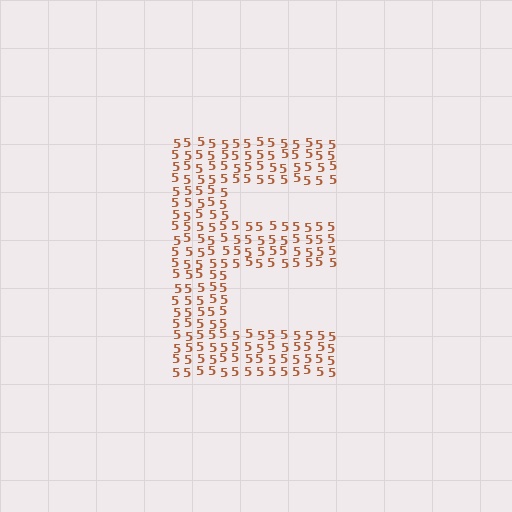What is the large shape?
The large shape is the letter E.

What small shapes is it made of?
It is made of small digit 5's.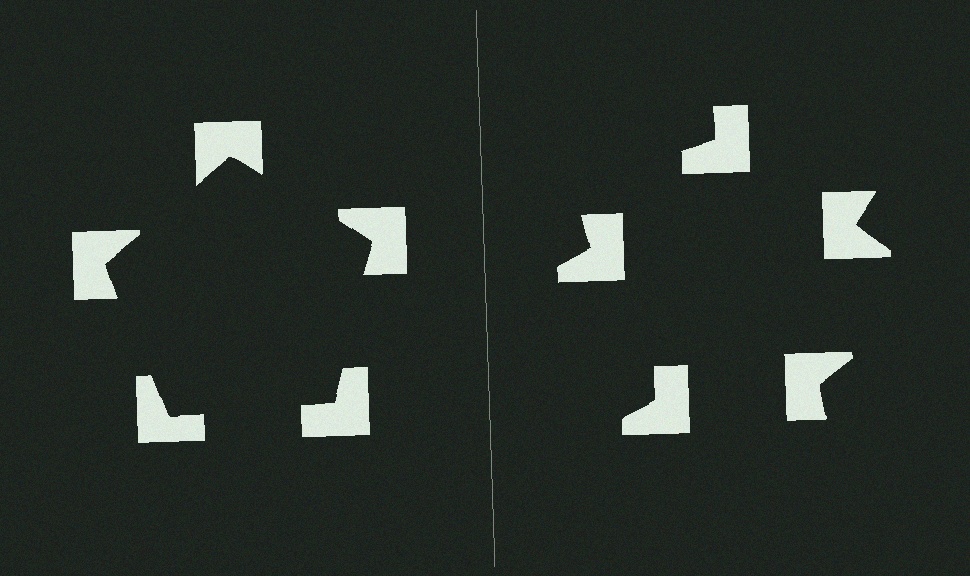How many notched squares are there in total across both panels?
10 — 5 on each side.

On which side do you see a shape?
An illusory pentagon appears on the left side. On the right side the wedge cuts are rotated, so no coherent shape forms.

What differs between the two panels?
The notched squares are positioned identically on both sides; only the wedge orientations differ. On the left they align to a pentagon; on the right they are misaligned.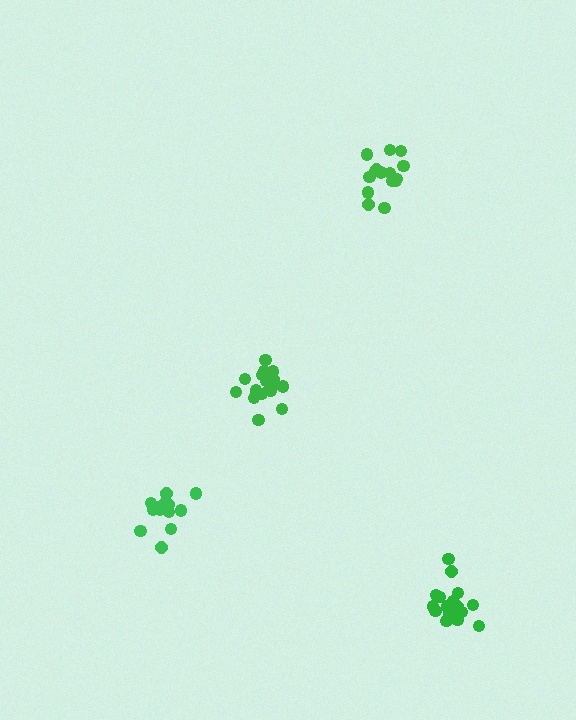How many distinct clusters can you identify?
There are 4 distinct clusters.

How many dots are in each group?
Group 1: 18 dots, Group 2: 17 dots, Group 3: 14 dots, Group 4: 15 dots (64 total).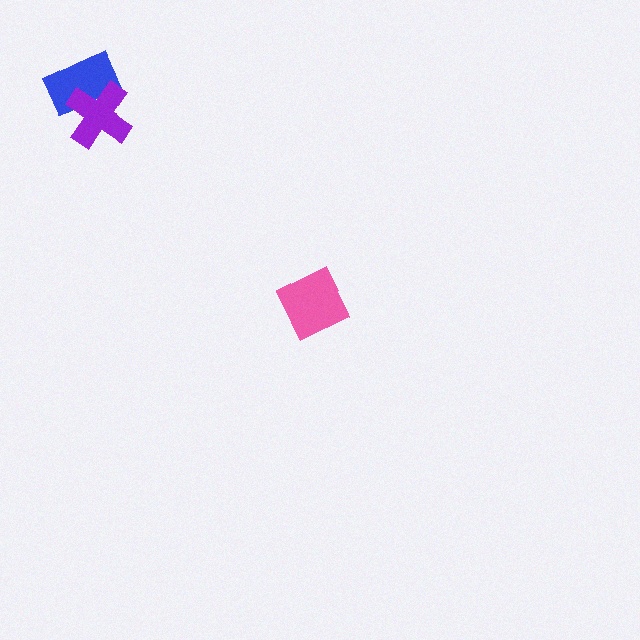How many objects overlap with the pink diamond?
0 objects overlap with the pink diamond.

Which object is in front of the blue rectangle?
The purple cross is in front of the blue rectangle.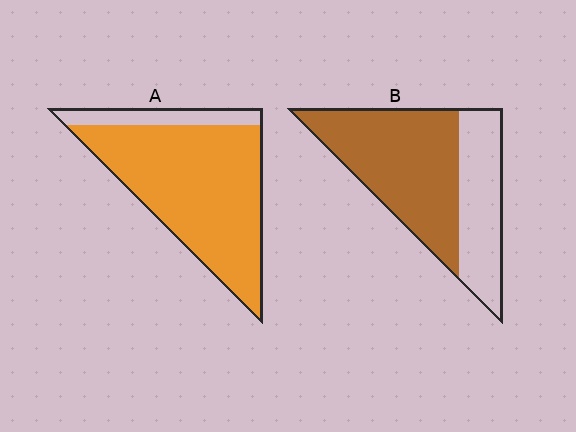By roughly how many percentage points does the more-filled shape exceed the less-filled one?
By roughly 20 percentage points (A over B).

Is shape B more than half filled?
Yes.